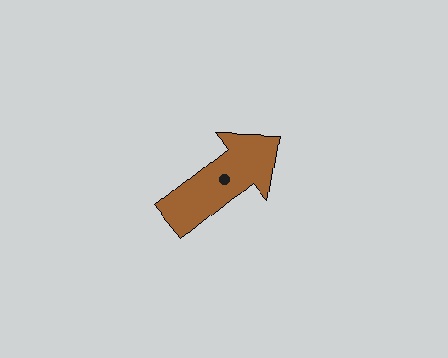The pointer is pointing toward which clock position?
Roughly 2 o'clock.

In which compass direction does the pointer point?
Northeast.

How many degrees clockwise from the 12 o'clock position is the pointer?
Approximately 51 degrees.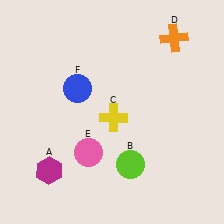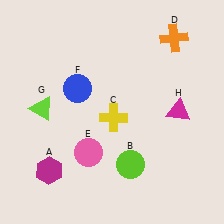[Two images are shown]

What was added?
A lime triangle (G), a magenta triangle (H) were added in Image 2.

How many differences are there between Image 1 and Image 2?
There are 2 differences between the two images.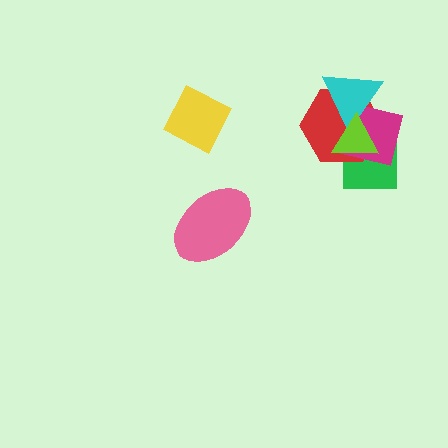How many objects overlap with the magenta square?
4 objects overlap with the magenta square.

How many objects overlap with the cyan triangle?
3 objects overlap with the cyan triangle.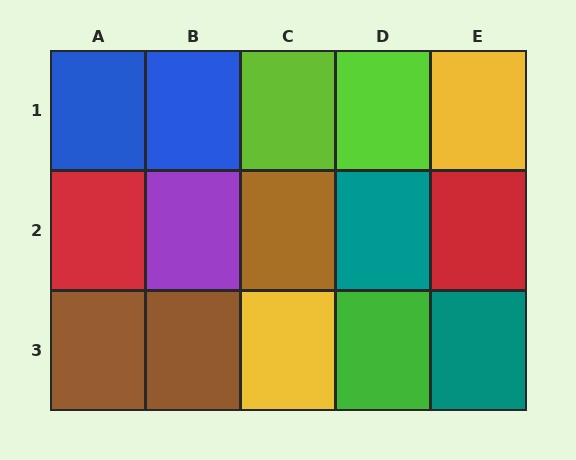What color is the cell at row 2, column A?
Red.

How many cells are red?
2 cells are red.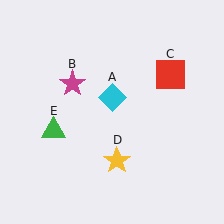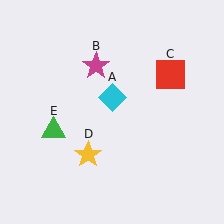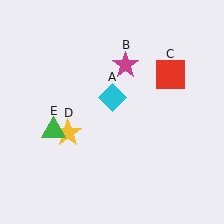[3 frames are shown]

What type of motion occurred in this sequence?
The magenta star (object B), yellow star (object D) rotated clockwise around the center of the scene.